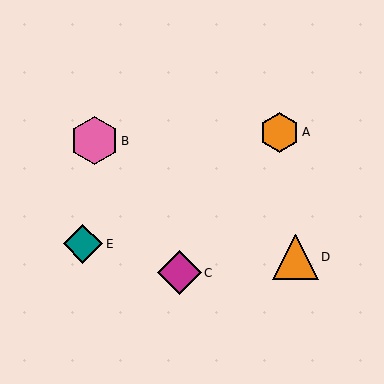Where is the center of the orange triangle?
The center of the orange triangle is at (296, 257).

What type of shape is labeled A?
Shape A is an orange hexagon.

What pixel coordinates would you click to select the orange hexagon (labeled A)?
Click at (280, 132) to select the orange hexagon A.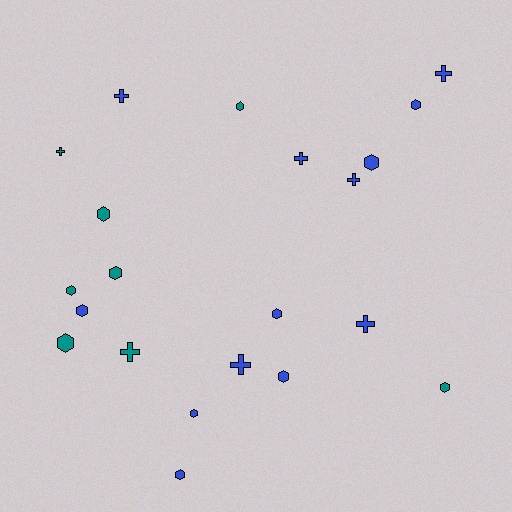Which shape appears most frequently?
Hexagon, with 13 objects.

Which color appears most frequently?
Blue, with 13 objects.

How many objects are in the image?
There are 21 objects.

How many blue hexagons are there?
There are 7 blue hexagons.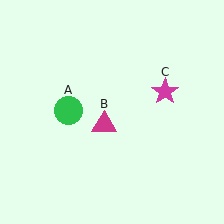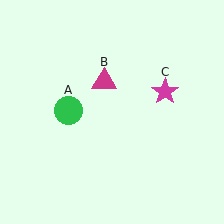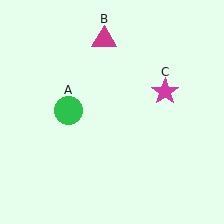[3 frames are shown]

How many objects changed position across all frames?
1 object changed position: magenta triangle (object B).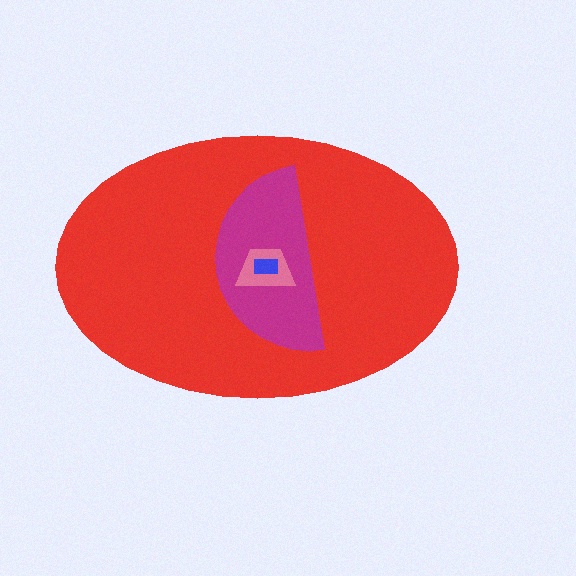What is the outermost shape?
The red ellipse.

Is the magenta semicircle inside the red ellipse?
Yes.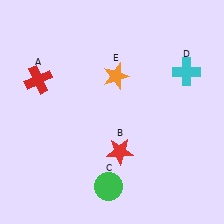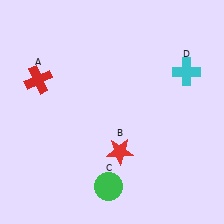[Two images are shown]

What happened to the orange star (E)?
The orange star (E) was removed in Image 2. It was in the top-right area of Image 1.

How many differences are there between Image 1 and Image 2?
There is 1 difference between the two images.